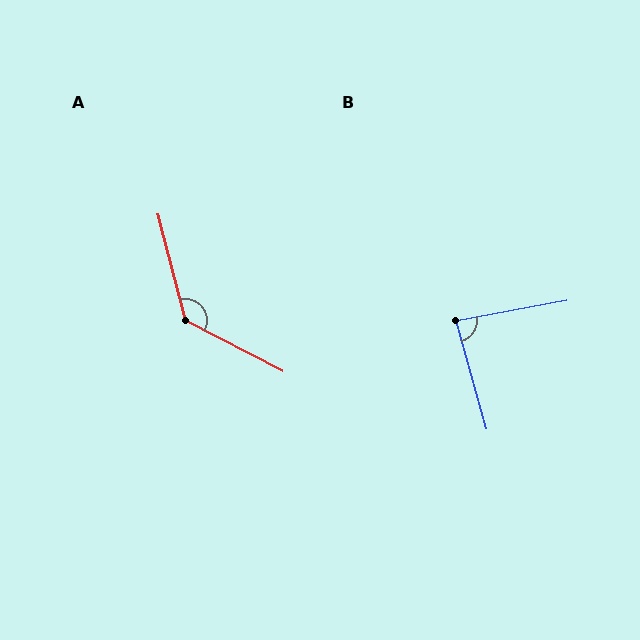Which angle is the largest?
A, at approximately 132 degrees.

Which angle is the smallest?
B, at approximately 84 degrees.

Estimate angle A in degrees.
Approximately 132 degrees.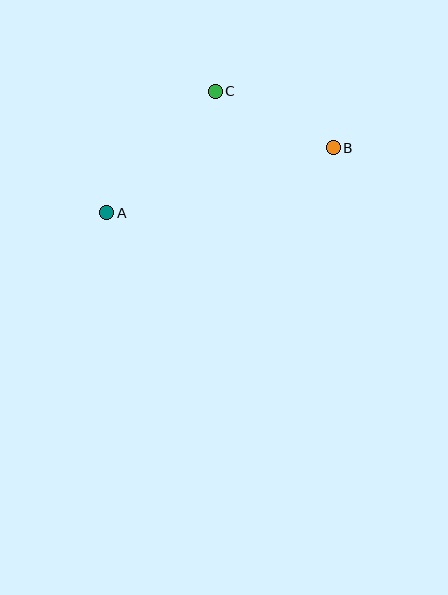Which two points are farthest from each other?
Points A and B are farthest from each other.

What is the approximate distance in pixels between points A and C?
The distance between A and C is approximately 163 pixels.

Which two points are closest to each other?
Points B and C are closest to each other.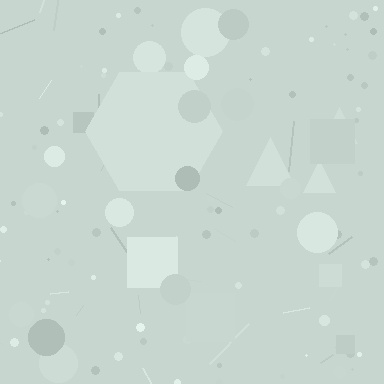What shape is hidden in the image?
A hexagon is hidden in the image.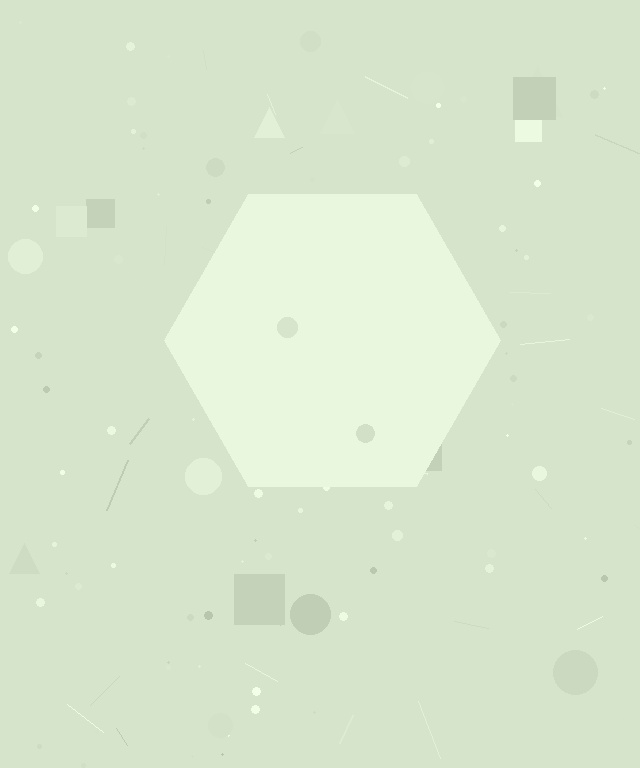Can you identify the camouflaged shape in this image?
The camouflaged shape is a hexagon.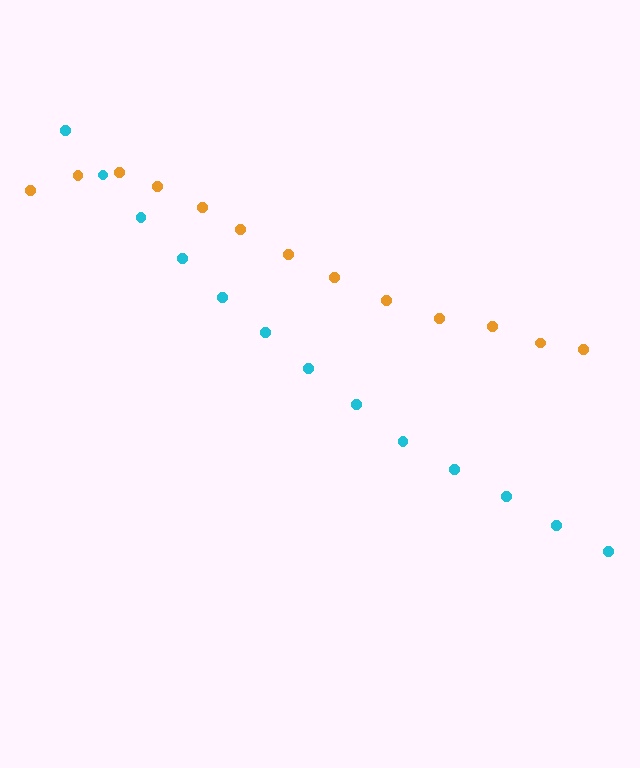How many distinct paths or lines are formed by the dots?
There are 2 distinct paths.